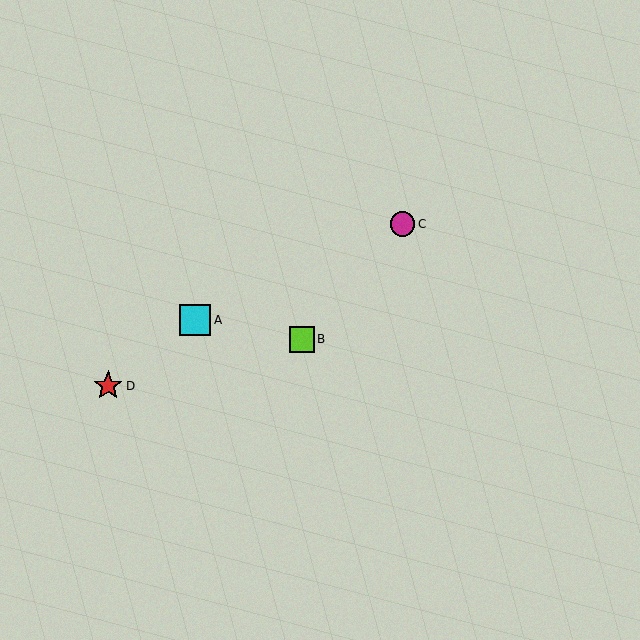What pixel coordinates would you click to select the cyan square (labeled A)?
Click at (195, 320) to select the cyan square A.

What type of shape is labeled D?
Shape D is a red star.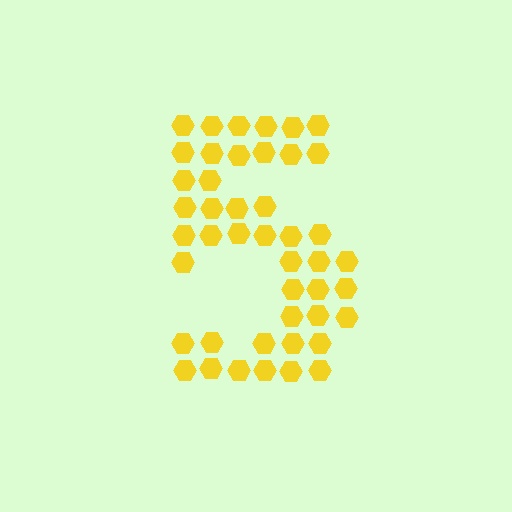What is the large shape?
The large shape is the digit 5.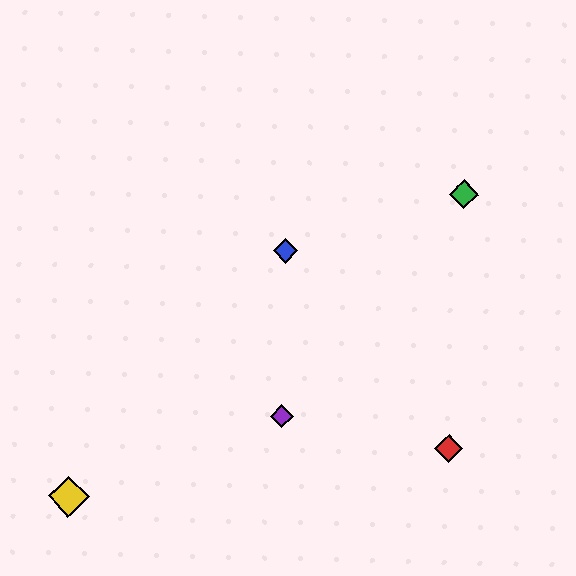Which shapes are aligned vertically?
The blue diamond, the purple diamond are aligned vertically.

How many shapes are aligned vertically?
2 shapes (the blue diamond, the purple diamond) are aligned vertically.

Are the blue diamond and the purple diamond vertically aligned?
Yes, both are at x≈285.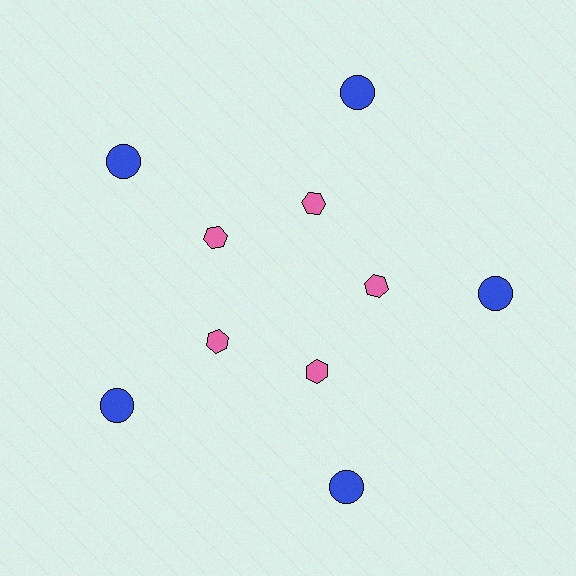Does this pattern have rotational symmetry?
Yes, this pattern has 5-fold rotational symmetry. It looks the same after rotating 72 degrees around the center.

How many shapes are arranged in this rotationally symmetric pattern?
There are 10 shapes, arranged in 5 groups of 2.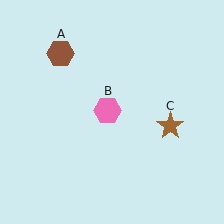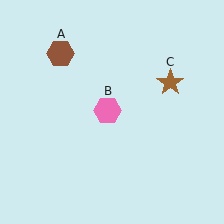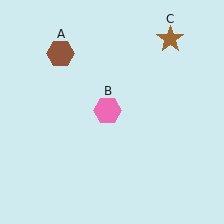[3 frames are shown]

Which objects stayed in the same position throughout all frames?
Brown hexagon (object A) and pink hexagon (object B) remained stationary.